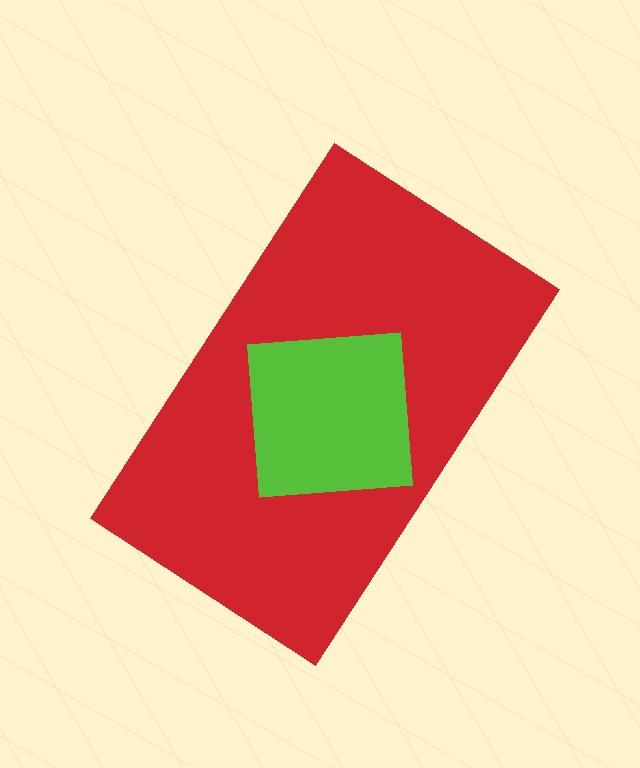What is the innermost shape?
The lime square.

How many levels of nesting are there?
2.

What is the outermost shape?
The red rectangle.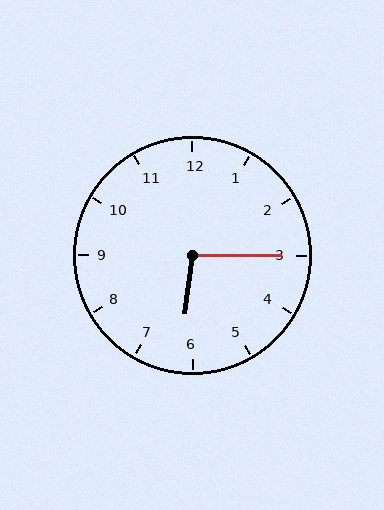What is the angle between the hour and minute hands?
Approximately 98 degrees.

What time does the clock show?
6:15.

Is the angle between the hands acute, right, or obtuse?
It is obtuse.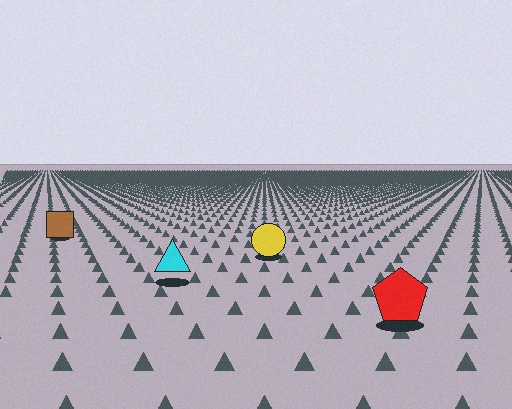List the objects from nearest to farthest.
From nearest to farthest: the red pentagon, the cyan triangle, the yellow circle, the brown square.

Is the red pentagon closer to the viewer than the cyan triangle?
Yes. The red pentagon is closer — you can tell from the texture gradient: the ground texture is coarser near it.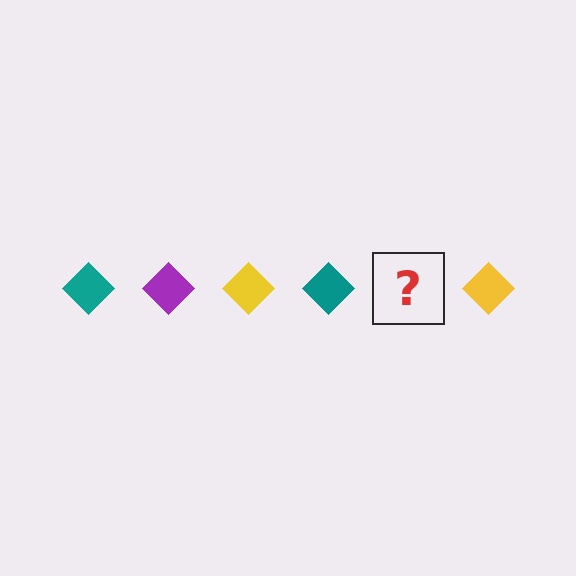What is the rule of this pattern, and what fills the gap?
The rule is that the pattern cycles through teal, purple, yellow diamonds. The gap should be filled with a purple diamond.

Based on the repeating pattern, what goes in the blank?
The blank should be a purple diamond.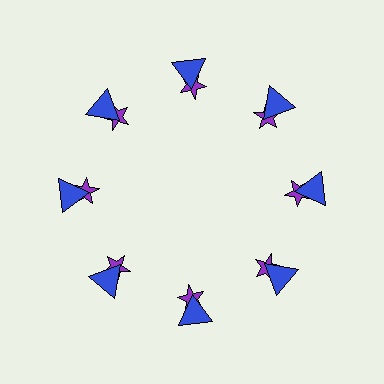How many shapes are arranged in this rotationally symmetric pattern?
There are 16 shapes, arranged in 8 groups of 2.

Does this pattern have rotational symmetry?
Yes, this pattern has 8-fold rotational symmetry. It looks the same after rotating 45 degrees around the center.